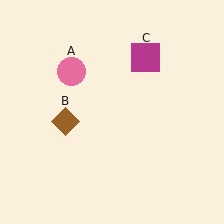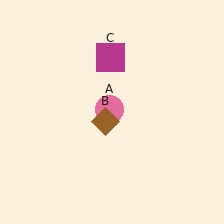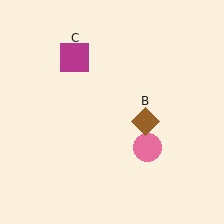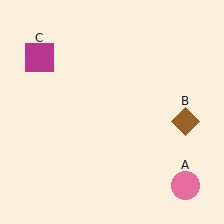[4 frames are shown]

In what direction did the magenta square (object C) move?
The magenta square (object C) moved left.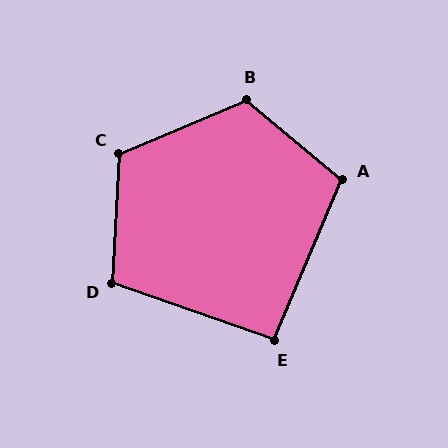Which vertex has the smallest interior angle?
E, at approximately 94 degrees.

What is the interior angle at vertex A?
Approximately 107 degrees (obtuse).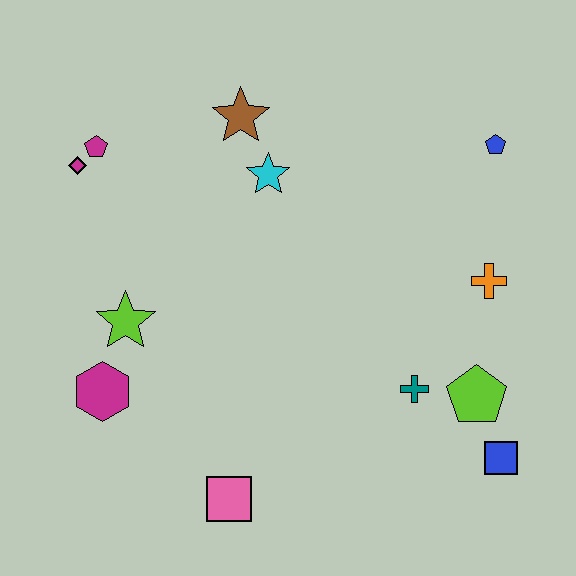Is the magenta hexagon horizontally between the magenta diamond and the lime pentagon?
Yes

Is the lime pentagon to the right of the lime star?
Yes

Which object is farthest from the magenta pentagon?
The blue square is farthest from the magenta pentagon.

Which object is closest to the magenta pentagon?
The magenta diamond is closest to the magenta pentagon.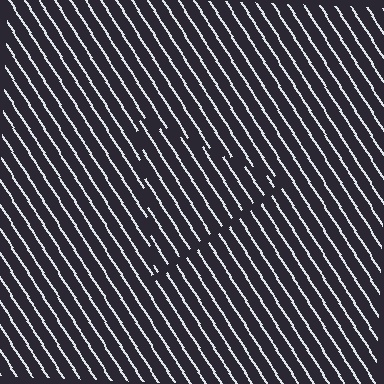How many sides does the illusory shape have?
3 sides — the line-ends trace a triangle.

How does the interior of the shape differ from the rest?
The interior of the shape contains the same grating, shifted by half a period — the contour is defined by the phase discontinuity where line-ends from the inner and outer gratings abut.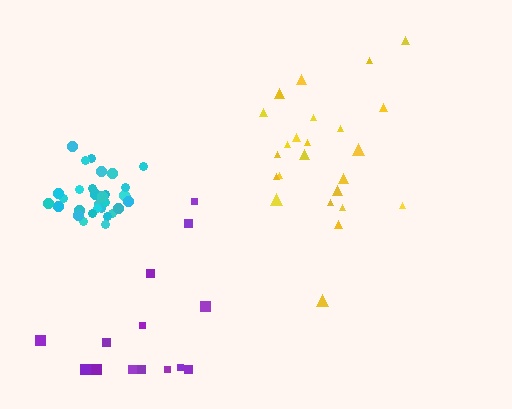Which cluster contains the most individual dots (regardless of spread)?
Cyan (32).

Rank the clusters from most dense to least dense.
cyan, yellow, purple.